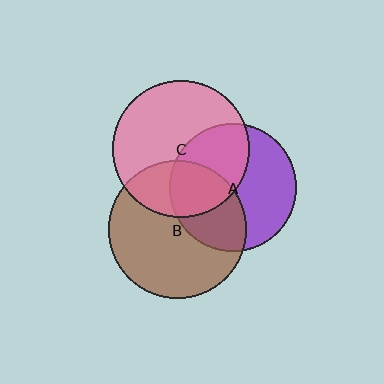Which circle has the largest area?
Circle B (brown).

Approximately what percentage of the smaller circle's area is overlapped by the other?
Approximately 30%.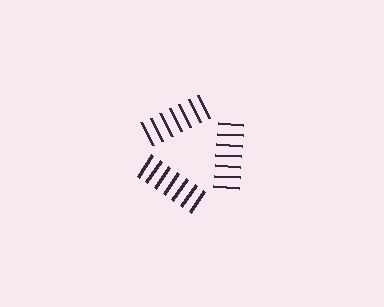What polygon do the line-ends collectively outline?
An illusory triangle — the line segments terminate on its edges but no continuous stroke is drawn.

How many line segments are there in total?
21 — 7 along each of the 3 edges.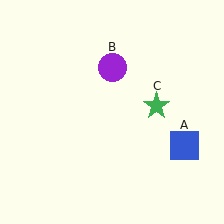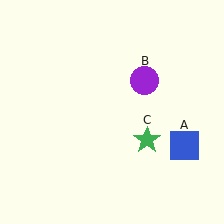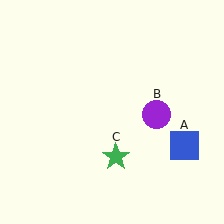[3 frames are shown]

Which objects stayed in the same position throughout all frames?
Blue square (object A) remained stationary.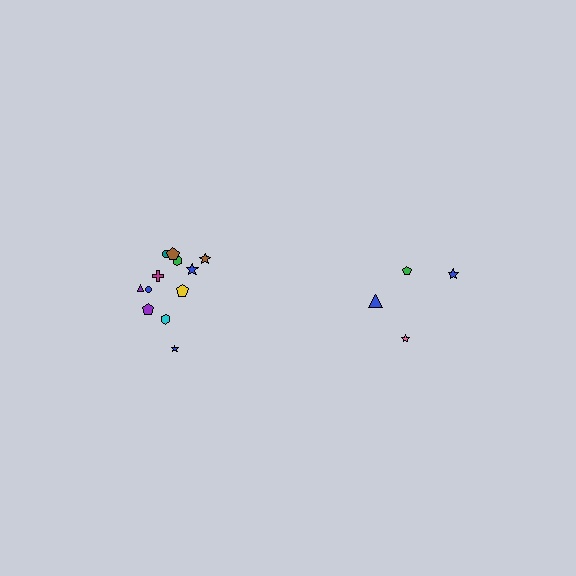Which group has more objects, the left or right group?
The left group.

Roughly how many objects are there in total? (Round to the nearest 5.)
Roughly 15 objects in total.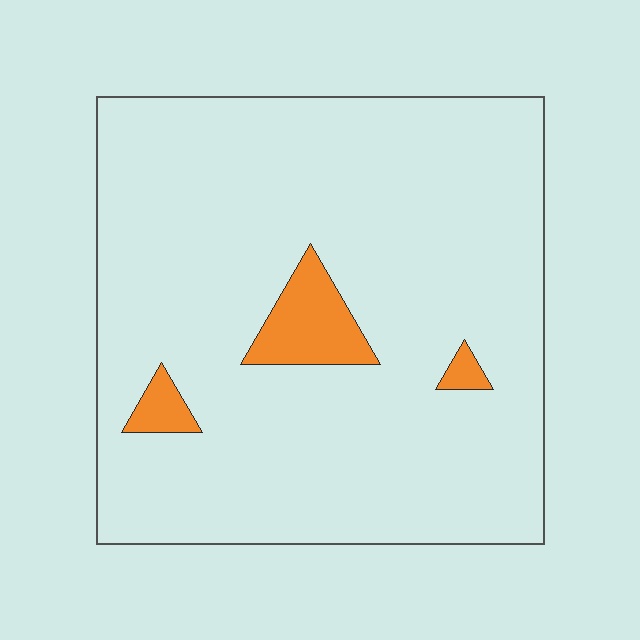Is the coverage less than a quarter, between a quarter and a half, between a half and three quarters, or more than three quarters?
Less than a quarter.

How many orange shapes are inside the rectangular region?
3.